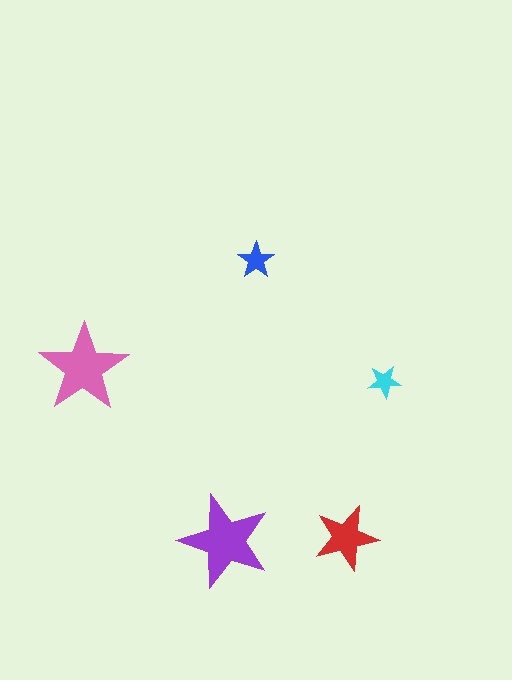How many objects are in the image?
There are 5 objects in the image.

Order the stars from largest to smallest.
the purple one, the pink one, the red one, the blue one, the cyan one.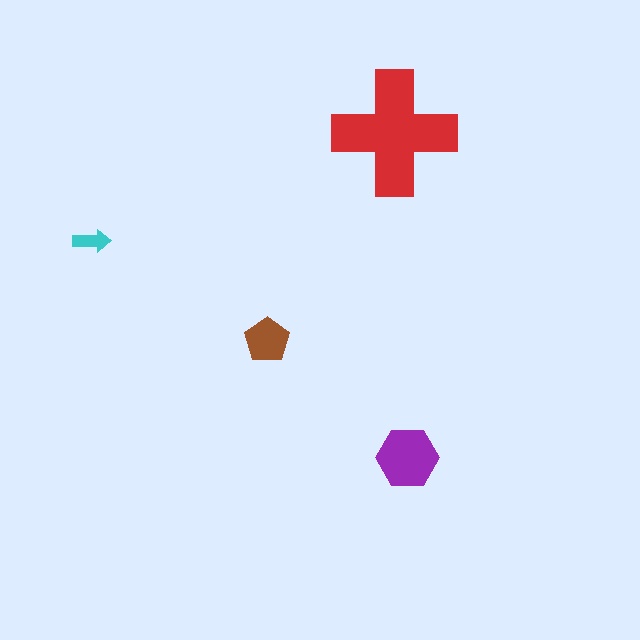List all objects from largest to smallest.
The red cross, the purple hexagon, the brown pentagon, the cyan arrow.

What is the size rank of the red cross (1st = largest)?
1st.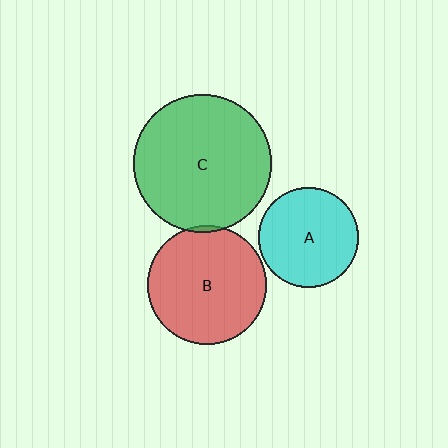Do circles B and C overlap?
Yes.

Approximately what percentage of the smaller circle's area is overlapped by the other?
Approximately 5%.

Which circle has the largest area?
Circle C (green).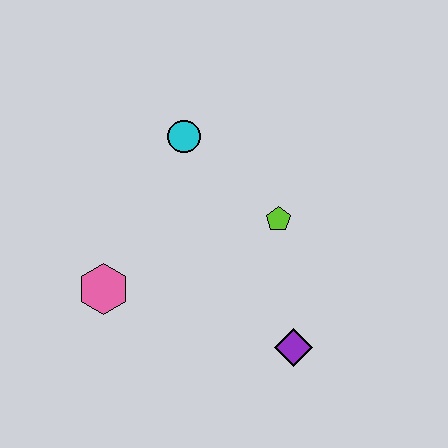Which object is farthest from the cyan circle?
The purple diamond is farthest from the cyan circle.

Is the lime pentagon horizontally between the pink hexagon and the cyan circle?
No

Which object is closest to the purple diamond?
The lime pentagon is closest to the purple diamond.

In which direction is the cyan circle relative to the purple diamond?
The cyan circle is above the purple diamond.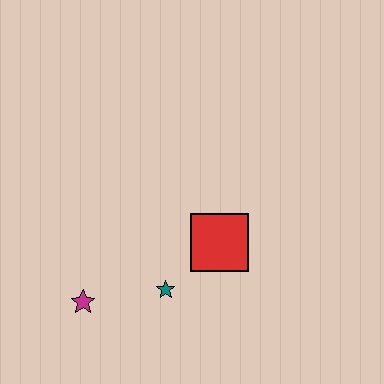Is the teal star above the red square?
No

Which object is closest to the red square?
The teal star is closest to the red square.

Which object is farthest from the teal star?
The magenta star is farthest from the teal star.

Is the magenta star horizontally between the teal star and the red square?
No